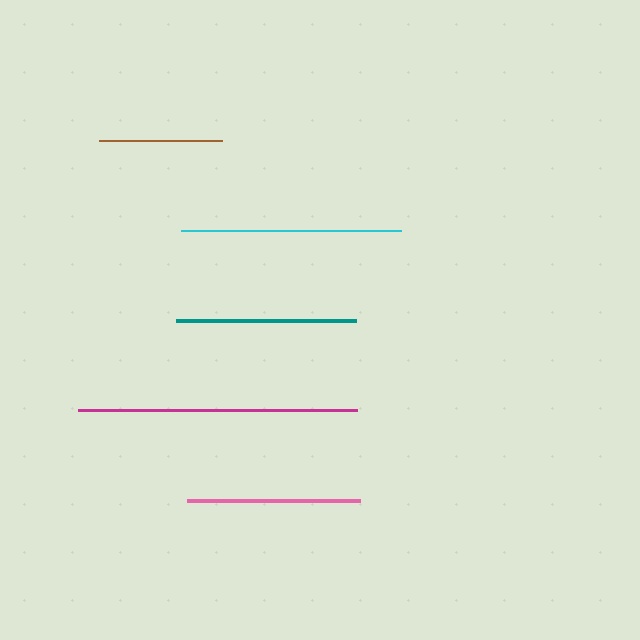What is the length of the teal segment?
The teal segment is approximately 179 pixels long.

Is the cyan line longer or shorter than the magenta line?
The magenta line is longer than the cyan line.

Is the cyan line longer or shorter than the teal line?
The cyan line is longer than the teal line.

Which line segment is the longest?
The magenta line is the longest at approximately 279 pixels.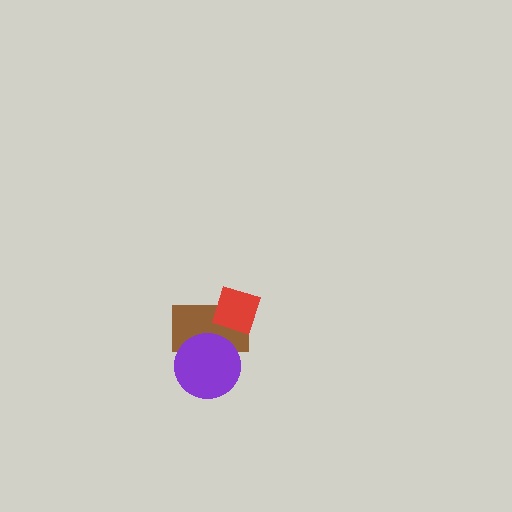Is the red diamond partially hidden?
No, no other shape covers it.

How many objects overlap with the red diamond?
1 object overlaps with the red diamond.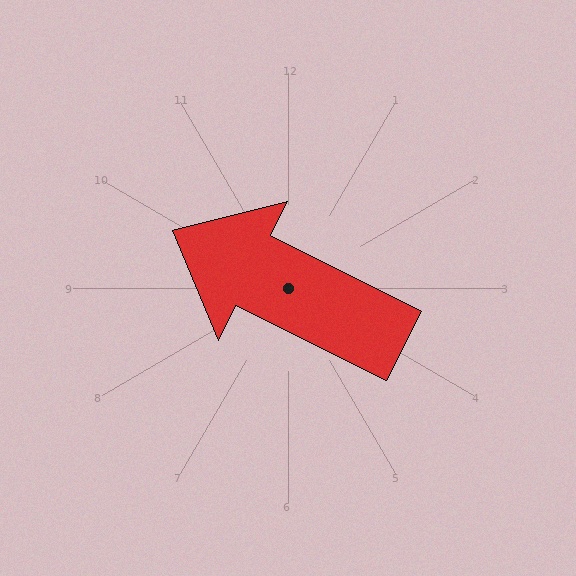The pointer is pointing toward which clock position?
Roughly 10 o'clock.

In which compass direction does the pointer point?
Northwest.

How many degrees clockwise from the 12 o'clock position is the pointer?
Approximately 297 degrees.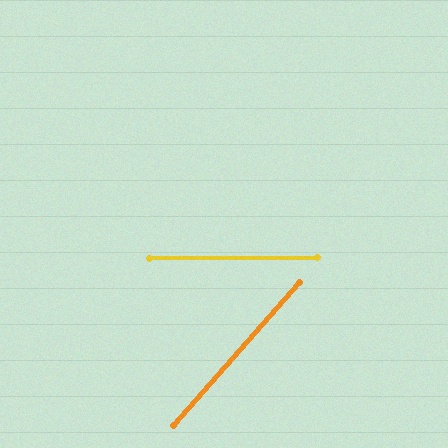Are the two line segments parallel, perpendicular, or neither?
Neither parallel nor perpendicular — they differ by about 48°.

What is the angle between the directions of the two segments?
Approximately 48 degrees.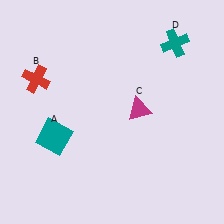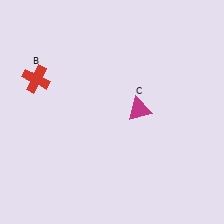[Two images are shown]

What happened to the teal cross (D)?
The teal cross (D) was removed in Image 2. It was in the top-right area of Image 1.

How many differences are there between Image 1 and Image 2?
There are 2 differences between the two images.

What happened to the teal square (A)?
The teal square (A) was removed in Image 2. It was in the bottom-left area of Image 1.